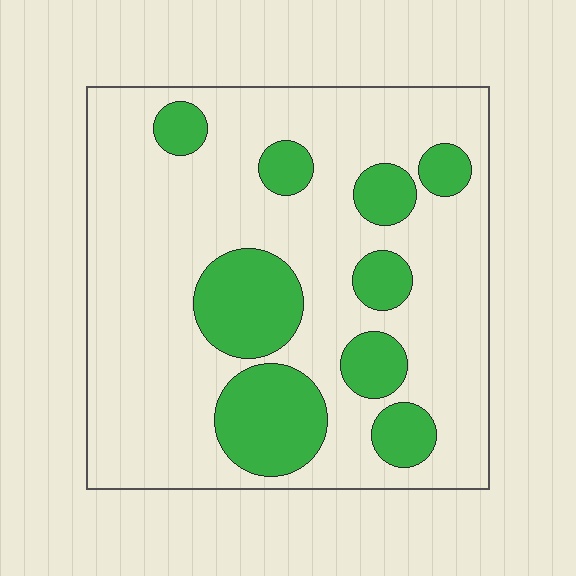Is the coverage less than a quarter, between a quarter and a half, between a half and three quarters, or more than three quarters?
Less than a quarter.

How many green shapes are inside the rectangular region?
9.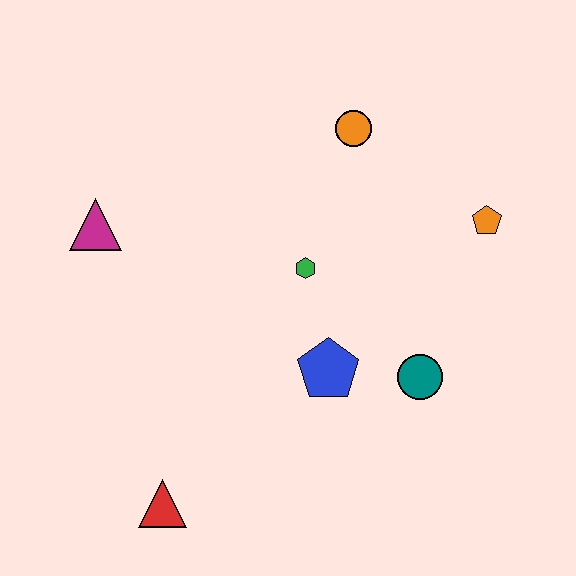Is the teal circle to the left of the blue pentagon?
No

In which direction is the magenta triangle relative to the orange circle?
The magenta triangle is to the left of the orange circle.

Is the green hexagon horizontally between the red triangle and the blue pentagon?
Yes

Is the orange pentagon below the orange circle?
Yes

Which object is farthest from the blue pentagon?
The magenta triangle is farthest from the blue pentagon.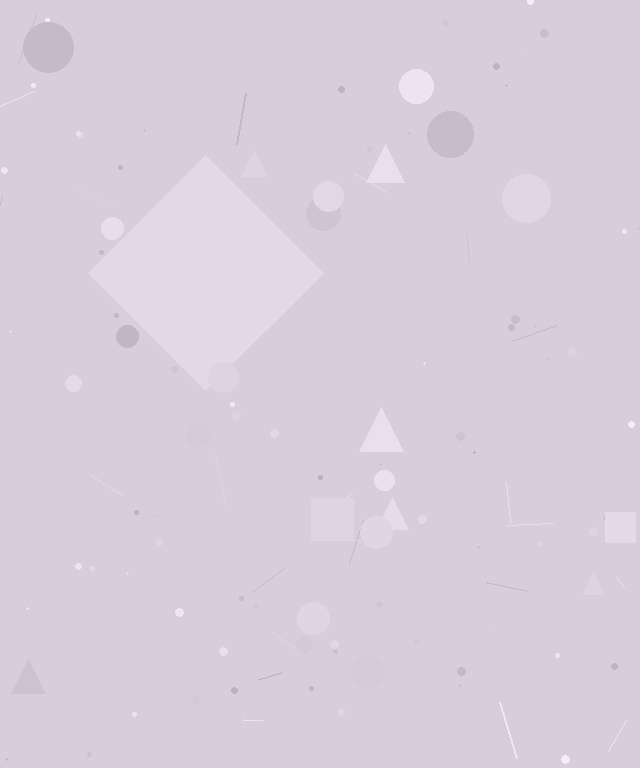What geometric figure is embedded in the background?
A diamond is embedded in the background.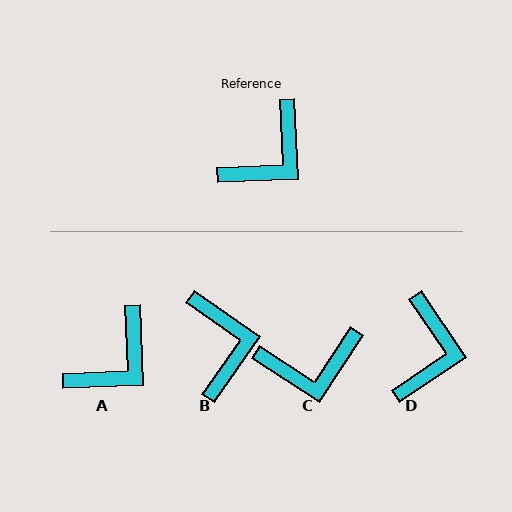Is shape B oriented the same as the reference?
No, it is off by about 52 degrees.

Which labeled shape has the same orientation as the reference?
A.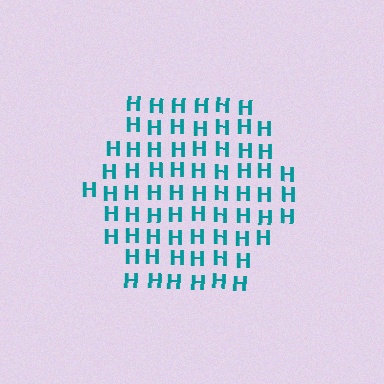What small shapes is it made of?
It is made of small letter H's.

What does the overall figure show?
The overall figure shows a hexagon.